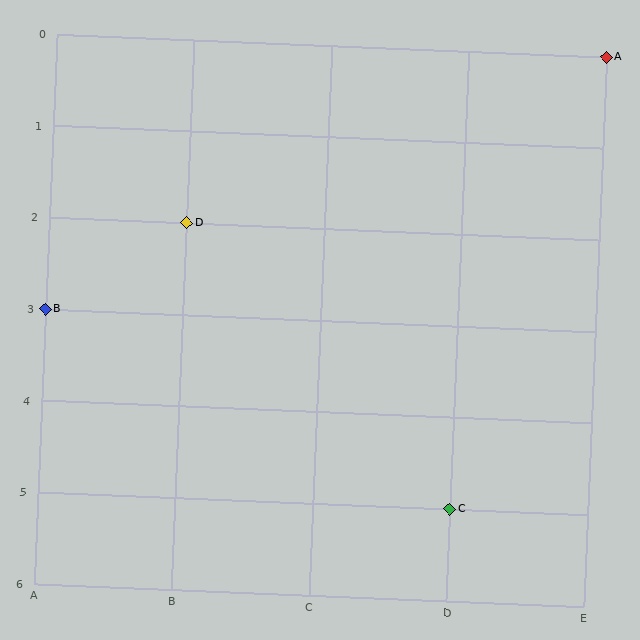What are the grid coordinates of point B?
Point B is at grid coordinates (A, 3).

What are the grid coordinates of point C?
Point C is at grid coordinates (D, 5).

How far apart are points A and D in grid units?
Points A and D are 3 columns and 2 rows apart (about 3.6 grid units diagonally).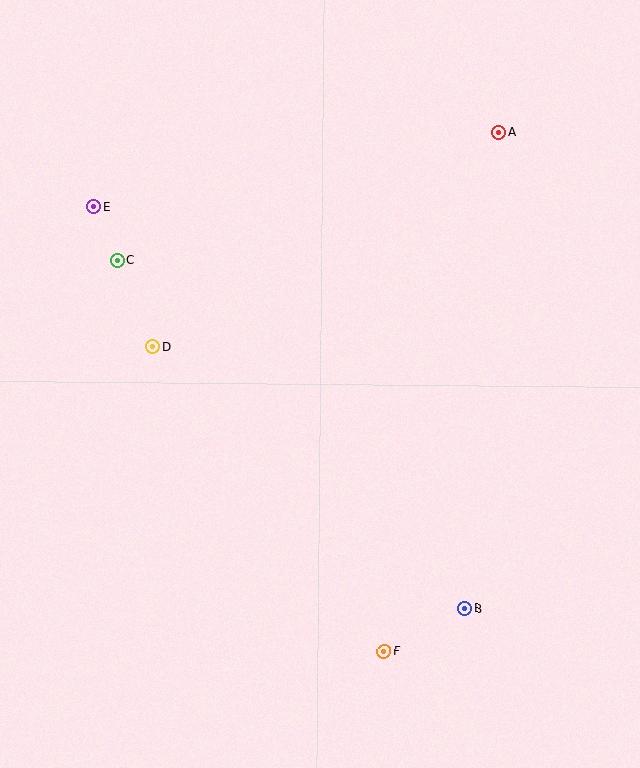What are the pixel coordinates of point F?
Point F is at (384, 651).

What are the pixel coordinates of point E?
Point E is at (93, 207).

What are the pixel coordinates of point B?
Point B is at (464, 609).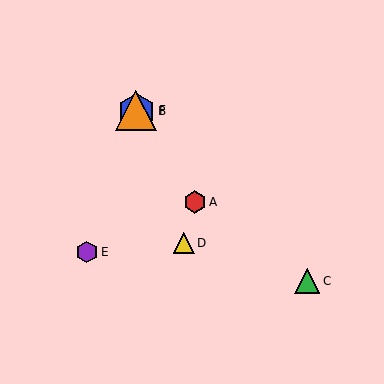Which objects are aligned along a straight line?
Objects A, B, F are aligned along a straight line.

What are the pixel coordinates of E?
Object E is at (87, 252).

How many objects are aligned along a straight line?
3 objects (A, B, F) are aligned along a straight line.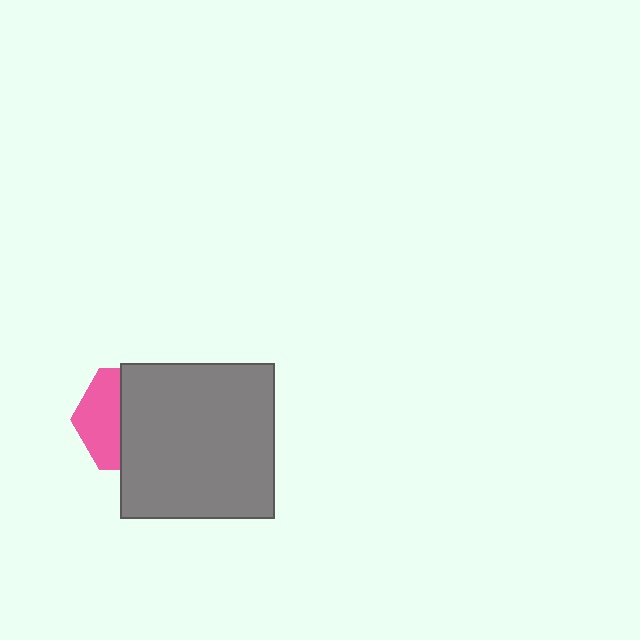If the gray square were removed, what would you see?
You would see the complete pink hexagon.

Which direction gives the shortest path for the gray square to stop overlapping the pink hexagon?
Moving right gives the shortest separation.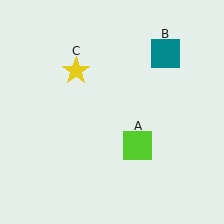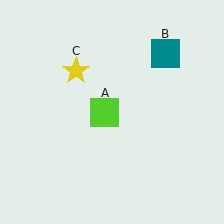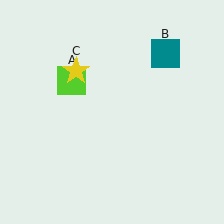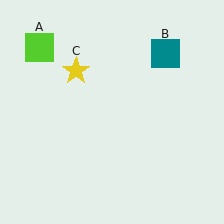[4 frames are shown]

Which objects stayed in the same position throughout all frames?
Teal square (object B) and yellow star (object C) remained stationary.